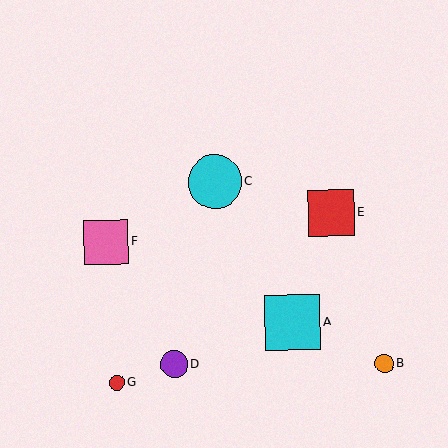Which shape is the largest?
The cyan square (labeled A) is the largest.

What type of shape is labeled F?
Shape F is a pink square.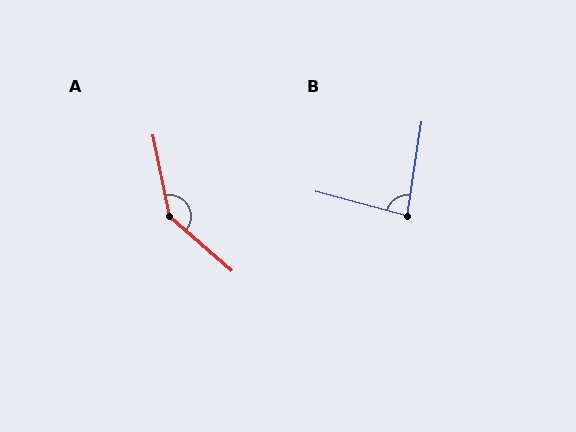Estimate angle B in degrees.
Approximately 84 degrees.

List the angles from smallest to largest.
B (84°), A (142°).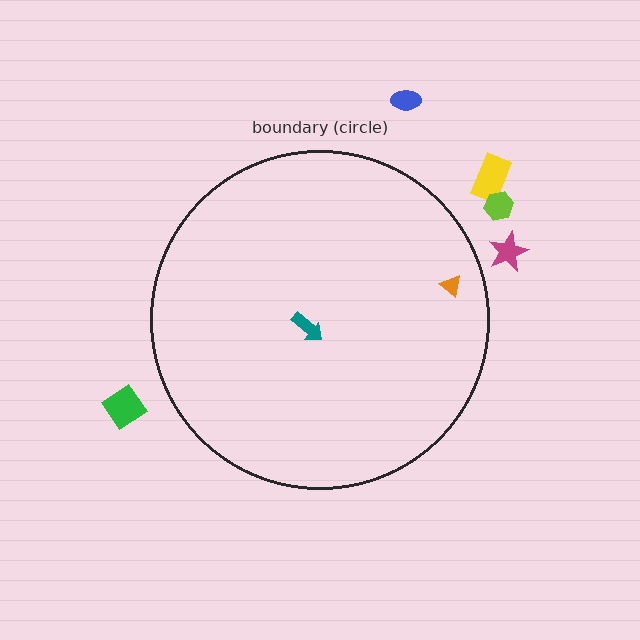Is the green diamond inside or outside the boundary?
Outside.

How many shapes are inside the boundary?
2 inside, 5 outside.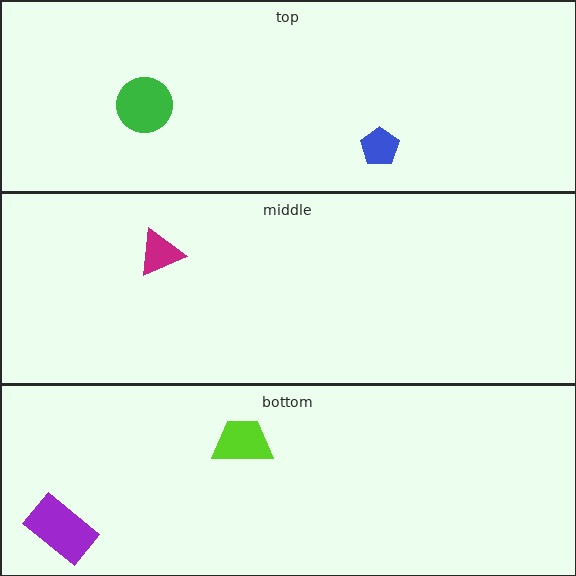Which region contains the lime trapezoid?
The bottom region.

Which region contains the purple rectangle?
The bottom region.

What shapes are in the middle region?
The magenta triangle.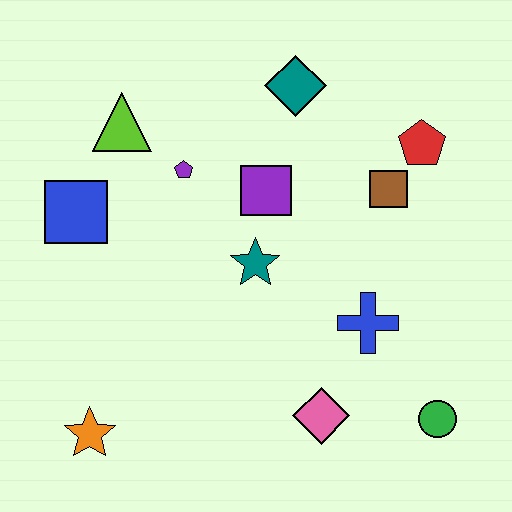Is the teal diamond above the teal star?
Yes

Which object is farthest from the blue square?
The green circle is farthest from the blue square.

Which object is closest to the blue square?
The lime triangle is closest to the blue square.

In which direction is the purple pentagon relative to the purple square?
The purple pentagon is to the left of the purple square.